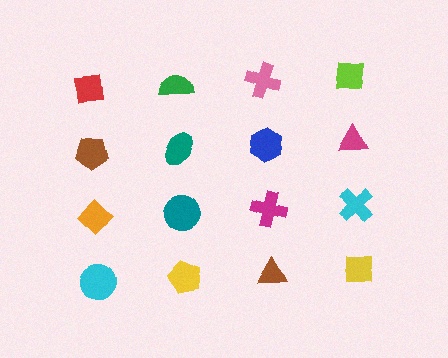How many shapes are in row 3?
4 shapes.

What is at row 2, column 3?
A blue hexagon.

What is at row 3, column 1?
An orange diamond.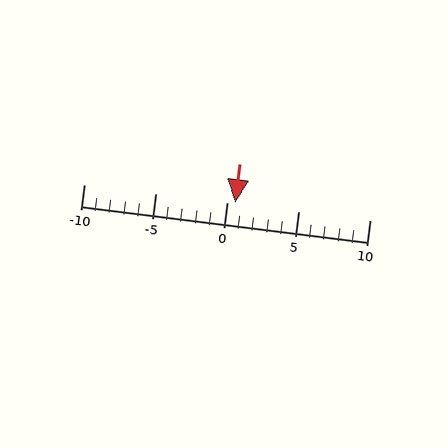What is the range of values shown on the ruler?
The ruler shows values from -10 to 10.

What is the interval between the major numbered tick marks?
The major tick marks are spaced 5 units apart.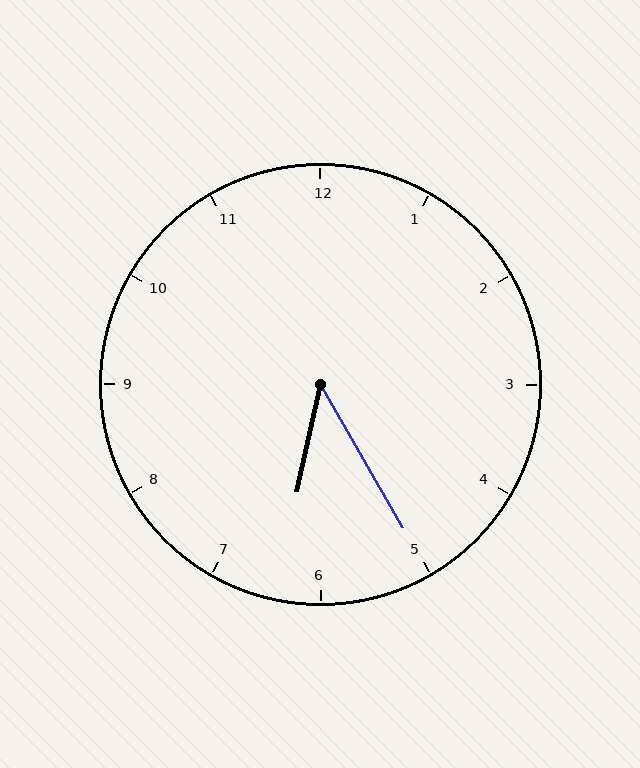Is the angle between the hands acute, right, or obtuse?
It is acute.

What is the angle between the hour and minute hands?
Approximately 42 degrees.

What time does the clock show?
6:25.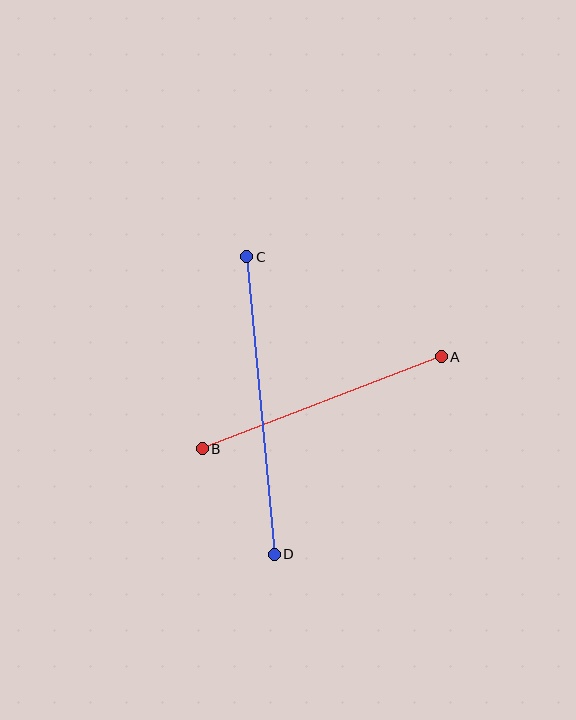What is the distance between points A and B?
The distance is approximately 256 pixels.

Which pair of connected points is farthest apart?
Points C and D are farthest apart.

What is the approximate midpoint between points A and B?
The midpoint is at approximately (322, 403) pixels.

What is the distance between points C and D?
The distance is approximately 299 pixels.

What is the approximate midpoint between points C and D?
The midpoint is at approximately (261, 406) pixels.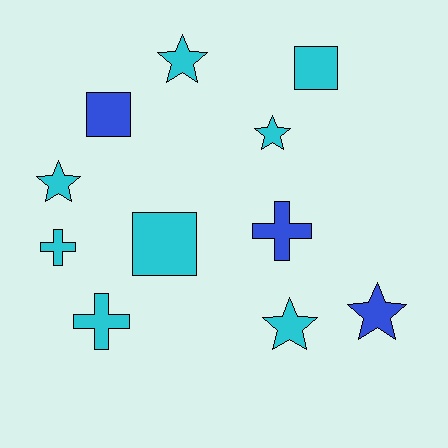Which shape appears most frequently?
Star, with 5 objects.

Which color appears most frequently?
Cyan, with 8 objects.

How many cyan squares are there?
There are 2 cyan squares.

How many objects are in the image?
There are 11 objects.